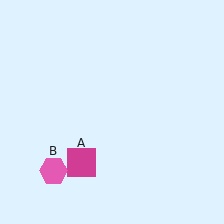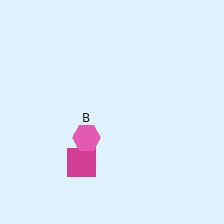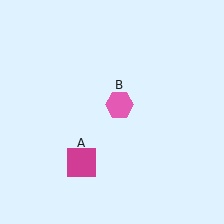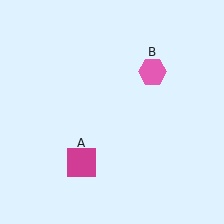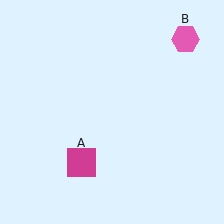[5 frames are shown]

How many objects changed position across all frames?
1 object changed position: pink hexagon (object B).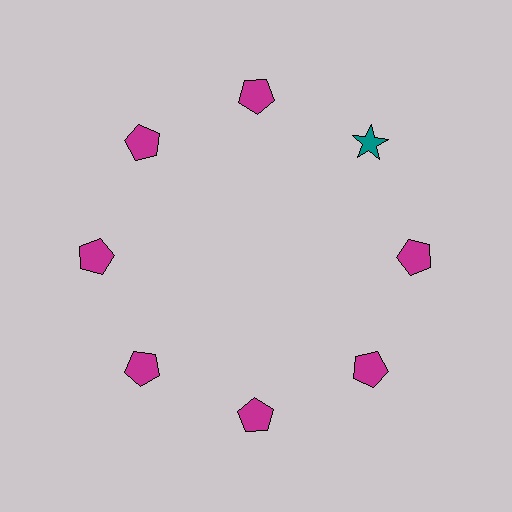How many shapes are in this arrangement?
There are 8 shapes arranged in a ring pattern.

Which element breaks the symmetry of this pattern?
The teal star at roughly the 2 o'clock position breaks the symmetry. All other shapes are magenta pentagons.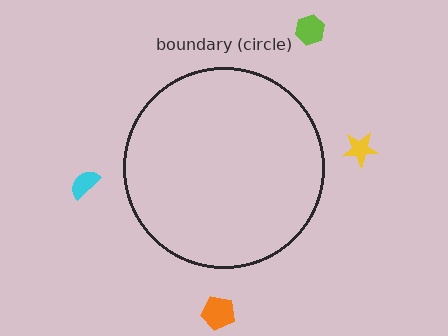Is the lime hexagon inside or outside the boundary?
Outside.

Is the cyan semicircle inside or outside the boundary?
Outside.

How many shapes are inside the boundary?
0 inside, 4 outside.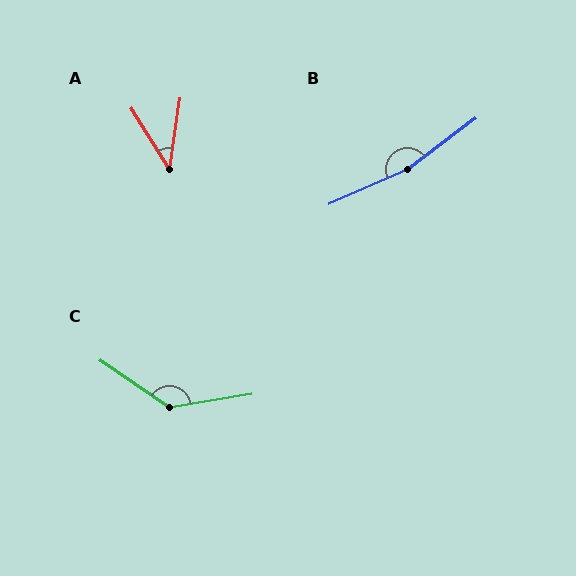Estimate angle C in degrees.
Approximately 137 degrees.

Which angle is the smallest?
A, at approximately 41 degrees.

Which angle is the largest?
B, at approximately 167 degrees.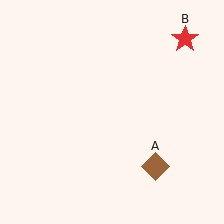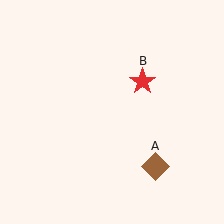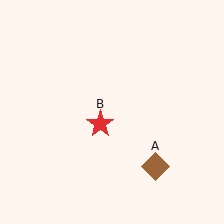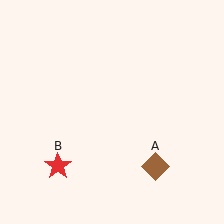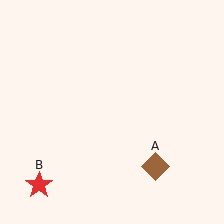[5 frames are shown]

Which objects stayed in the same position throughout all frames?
Brown diamond (object A) remained stationary.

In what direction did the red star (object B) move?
The red star (object B) moved down and to the left.